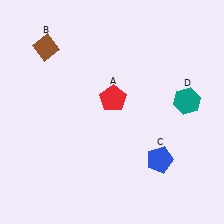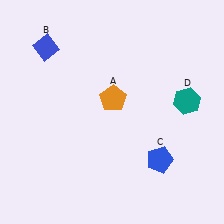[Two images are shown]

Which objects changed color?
A changed from red to orange. B changed from brown to blue.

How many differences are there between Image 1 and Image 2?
There are 2 differences between the two images.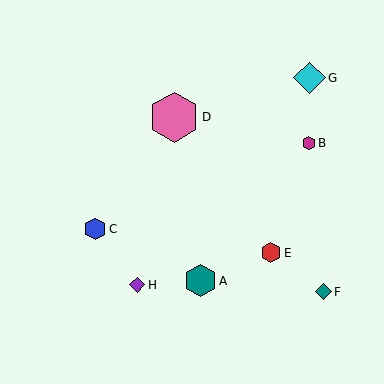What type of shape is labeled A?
Shape A is a teal hexagon.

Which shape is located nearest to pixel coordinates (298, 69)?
The cyan diamond (labeled G) at (310, 78) is nearest to that location.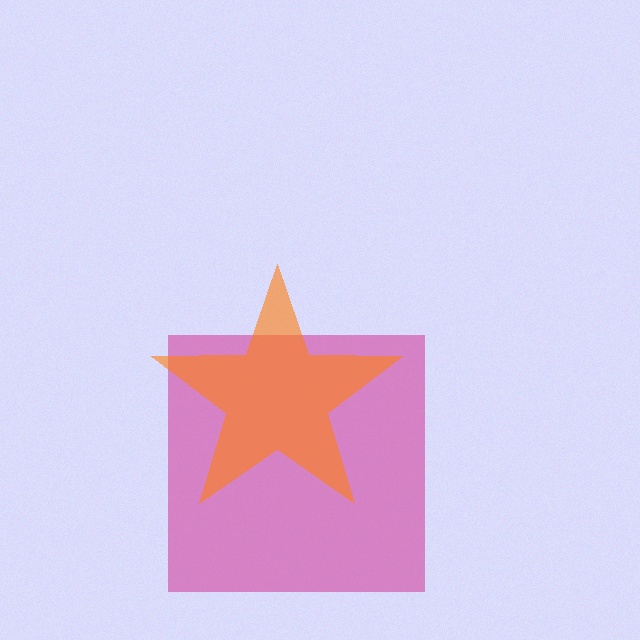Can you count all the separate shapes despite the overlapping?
Yes, there are 2 separate shapes.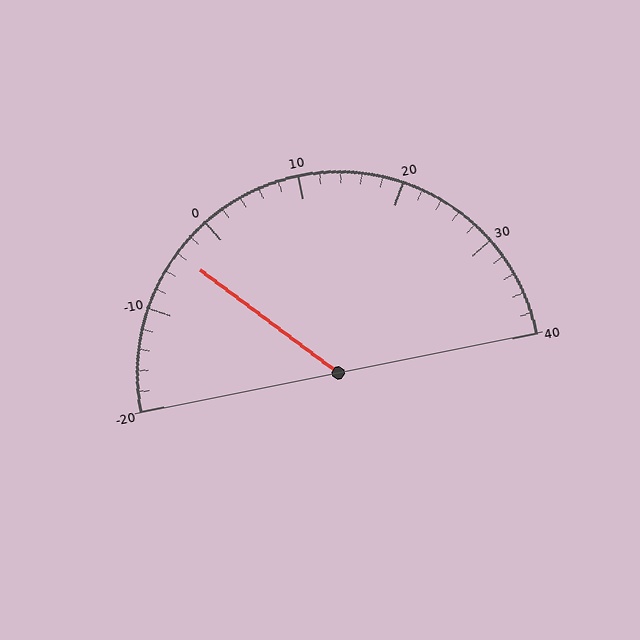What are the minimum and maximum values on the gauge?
The gauge ranges from -20 to 40.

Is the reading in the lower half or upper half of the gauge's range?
The reading is in the lower half of the range (-20 to 40).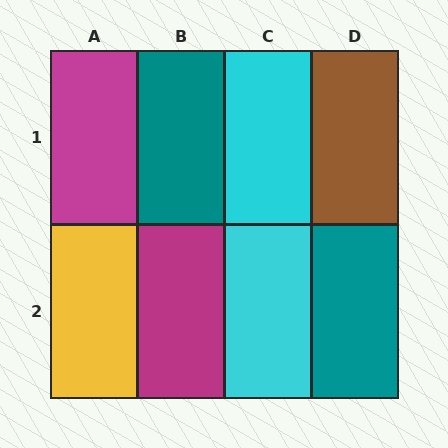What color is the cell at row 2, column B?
Magenta.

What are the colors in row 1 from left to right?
Magenta, teal, cyan, brown.